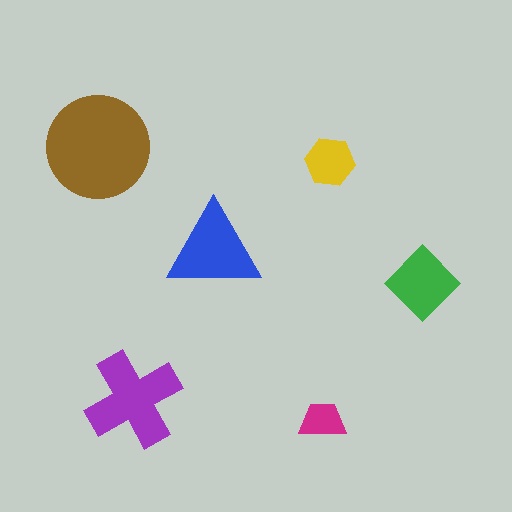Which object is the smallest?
The magenta trapezoid.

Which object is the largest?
The brown circle.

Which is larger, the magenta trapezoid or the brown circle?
The brown circle.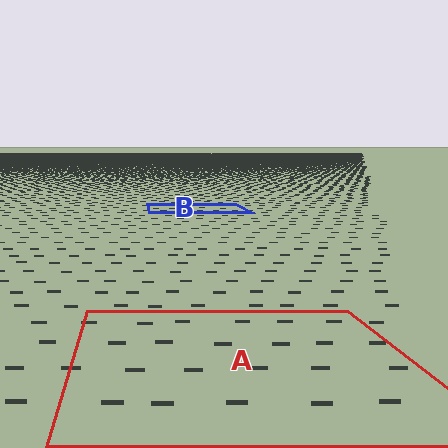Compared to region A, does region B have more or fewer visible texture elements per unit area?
Region B has more texture elements per unit area — they are packed more densely because it is farther away.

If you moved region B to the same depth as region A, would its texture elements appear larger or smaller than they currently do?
They would appear larger. At a closer depth, the same texture elements are projected at a bigger on-screen size.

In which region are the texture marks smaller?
The texture marks are smaller in region B, because it is farther away.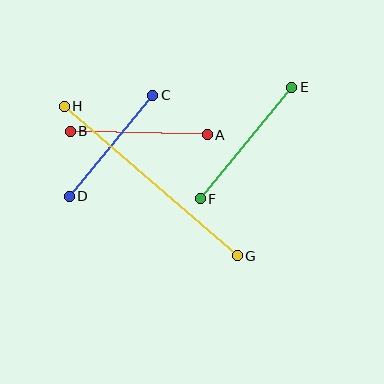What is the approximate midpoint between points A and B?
The midpoint is at approximately (139, 133) pixels.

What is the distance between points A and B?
The distance is approximately 137 pixels.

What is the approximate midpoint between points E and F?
The midpoint is at approximately (246, 143) pixels.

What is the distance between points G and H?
The distance is approximately 229 pixels.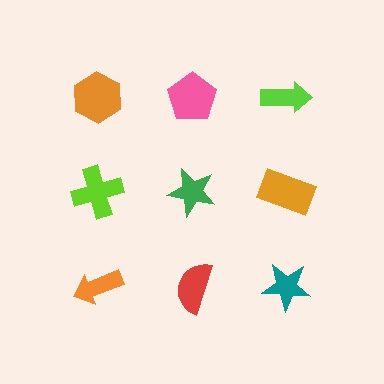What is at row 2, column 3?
An orange rectangle.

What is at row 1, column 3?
A lime arrow.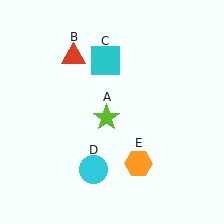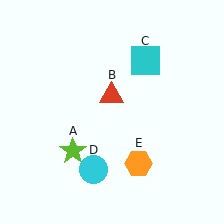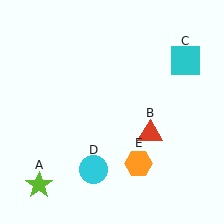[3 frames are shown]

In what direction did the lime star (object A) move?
The lime star (object A) moved down and to the left.